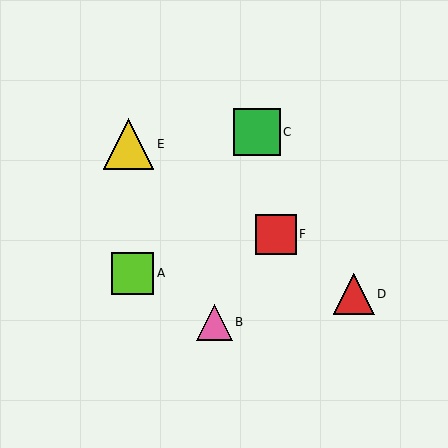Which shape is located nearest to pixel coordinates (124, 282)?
The lime square (labeled A) at (132, 273) is nearest to that location.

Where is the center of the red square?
The center of the red square is at (276, 234).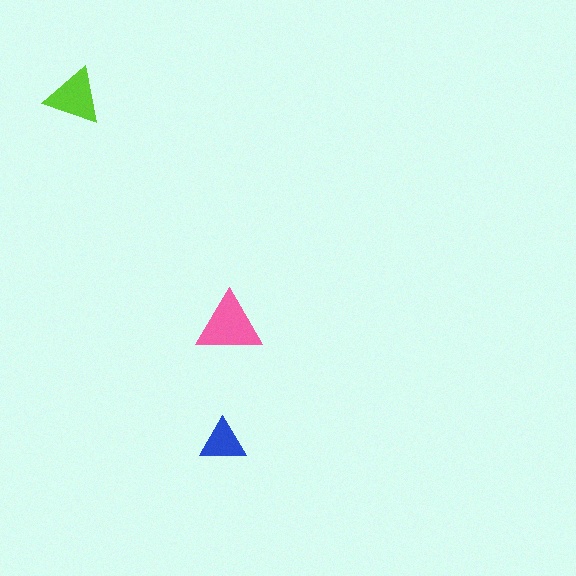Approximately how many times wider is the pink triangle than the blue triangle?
About 1.5 times wider.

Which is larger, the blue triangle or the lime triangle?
The lime one.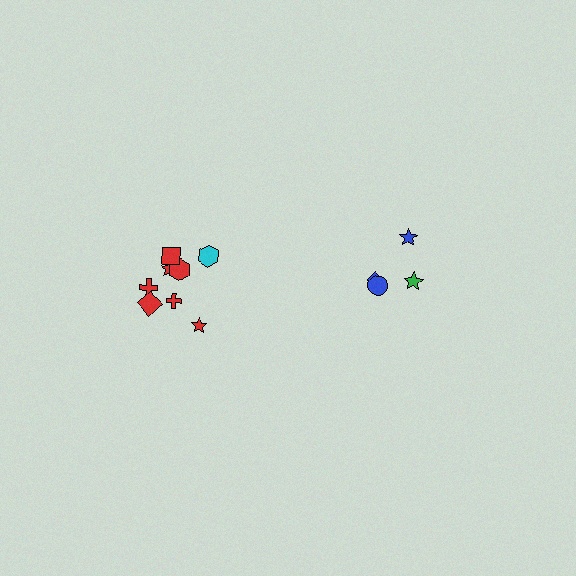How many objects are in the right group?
There are 4 objects.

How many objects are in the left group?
There are 8 objects.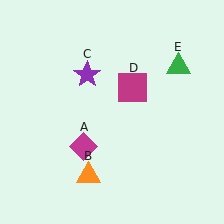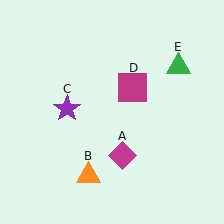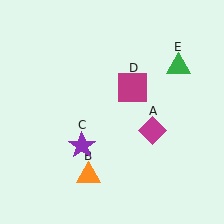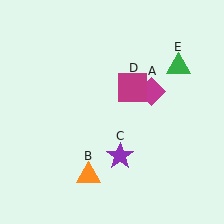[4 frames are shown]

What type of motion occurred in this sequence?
The magenta diamond (object A), purple star (object C) rotated counterclockwise around the center of the scene.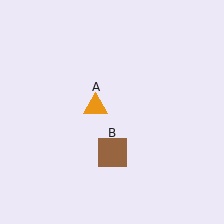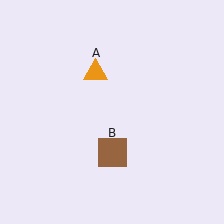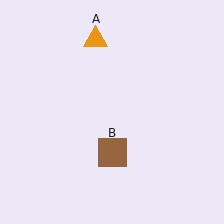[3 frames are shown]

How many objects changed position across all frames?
1 object changed position: orange triangle (object A).